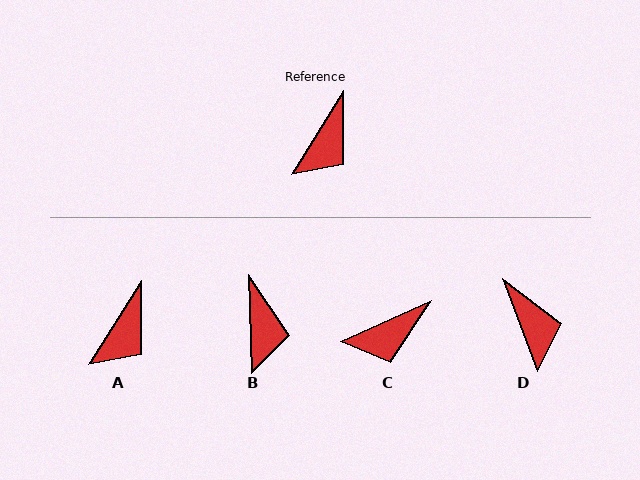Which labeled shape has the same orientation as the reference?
A.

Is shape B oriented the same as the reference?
No, it is off by about 34 degrees.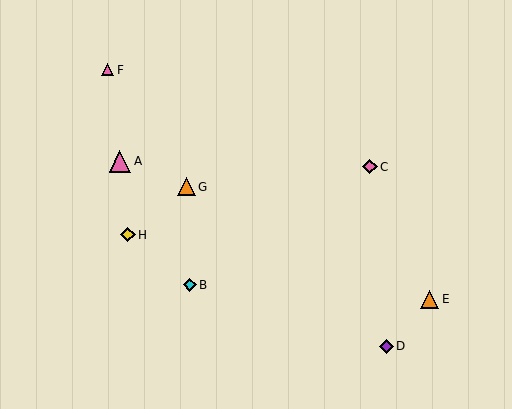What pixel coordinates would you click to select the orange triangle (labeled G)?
Click at (186, 187) to select the orange triangle G.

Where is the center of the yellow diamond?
The center of the yellow diamond is at (128, 235).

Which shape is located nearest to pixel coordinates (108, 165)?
The pink triangle (labeled A) at (120, 161) is nearest to that location.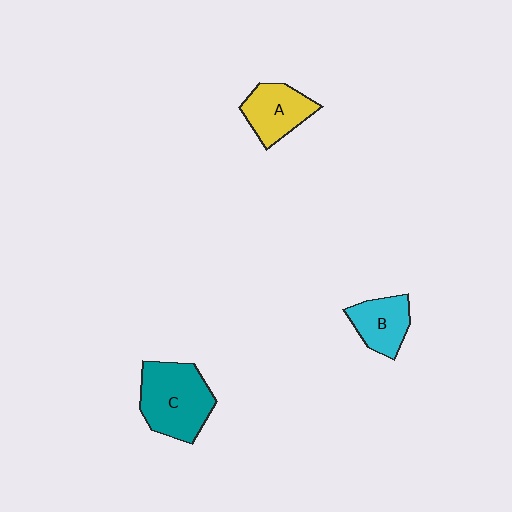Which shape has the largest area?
Shape C (teal).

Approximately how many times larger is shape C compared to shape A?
Approximately 1.5 times.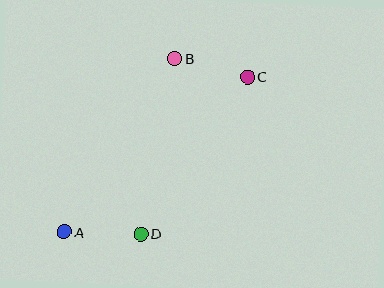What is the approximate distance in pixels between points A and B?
The distance between A and B is approximately 206 pixels.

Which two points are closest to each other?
Points B and C are closest to each other.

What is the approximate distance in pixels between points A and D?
The distance between A and D is approximately 77 pixels.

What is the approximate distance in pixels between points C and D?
The distance between C and D is approximately 190 pixels.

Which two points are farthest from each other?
Points A and C are farthest from each other.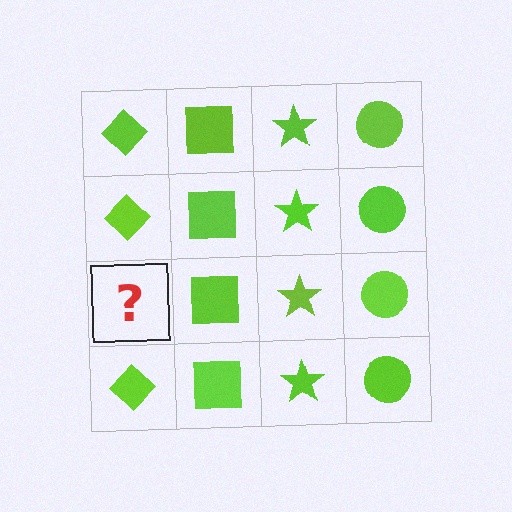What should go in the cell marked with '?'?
The missing cell should contain a lime diamond.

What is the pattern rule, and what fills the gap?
The rule is that each column has a consistent shape. The gap should be filled with a lime diamond.